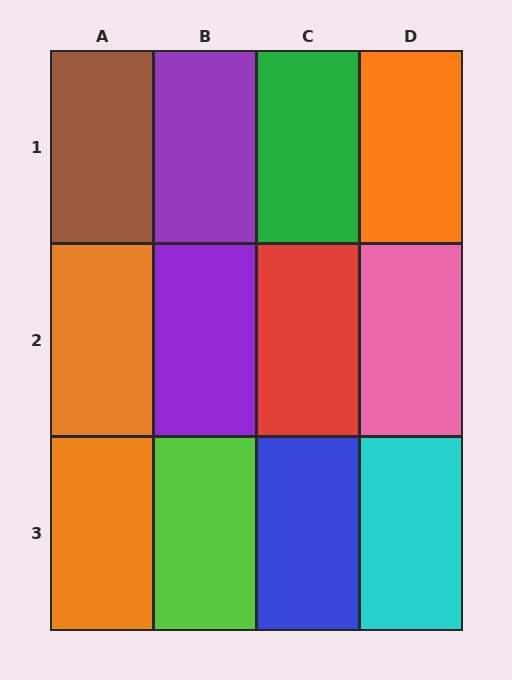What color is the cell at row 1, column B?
Purple.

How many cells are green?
1 cell is green.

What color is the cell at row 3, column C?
Blue.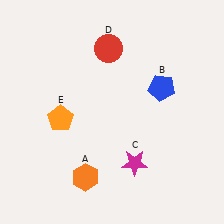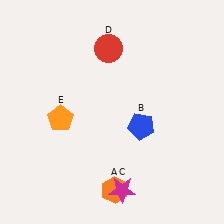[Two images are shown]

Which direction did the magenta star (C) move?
The magenta star (C) moved down.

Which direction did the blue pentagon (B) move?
The blue pentagon (B) moved down.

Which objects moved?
The objects that moved are: the orange hexagon (A), the blue pentagon (B), the magenta star (C).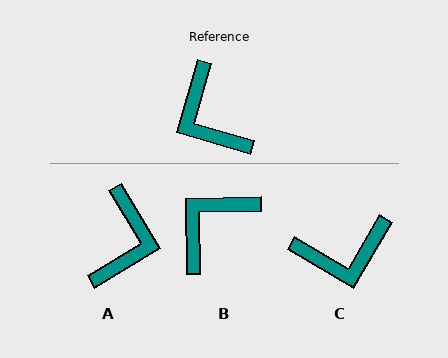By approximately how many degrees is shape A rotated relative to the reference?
Approximately 137 degrees counter-clockwise.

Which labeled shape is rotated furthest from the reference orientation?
A, about 137 degrees away.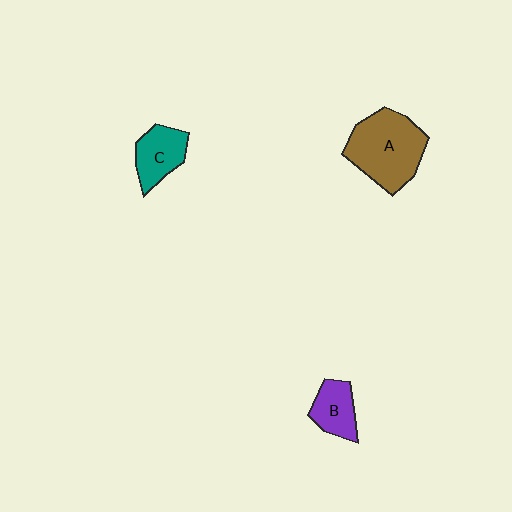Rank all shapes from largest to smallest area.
From largest to smallest: A (brown), C (teal), B (purple).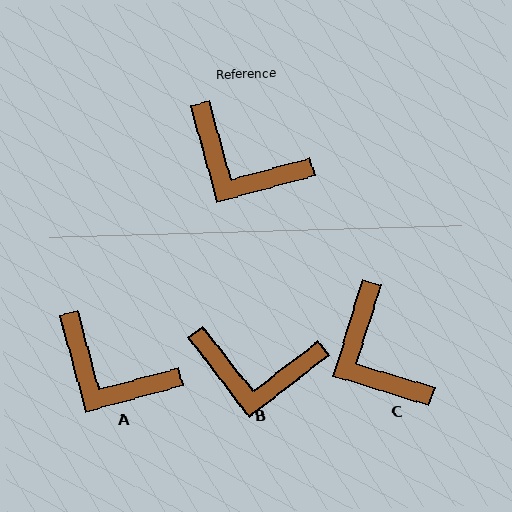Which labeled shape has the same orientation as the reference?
A.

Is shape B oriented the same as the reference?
No, it is off by about 22 degrees.